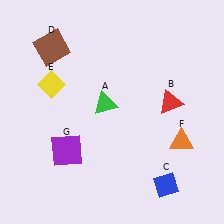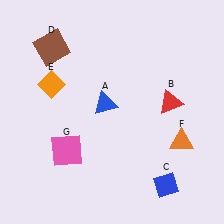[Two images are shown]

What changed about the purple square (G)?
In Image 1, G is purple. In Image 2, it changed to pink.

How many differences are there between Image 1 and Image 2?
There are 3 differences between the two images.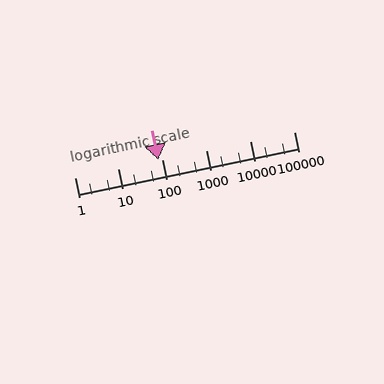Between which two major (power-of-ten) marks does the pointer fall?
The pointer is between 10 and 100.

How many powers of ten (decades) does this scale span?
The scale spans 5 decades, from 1 to 100000.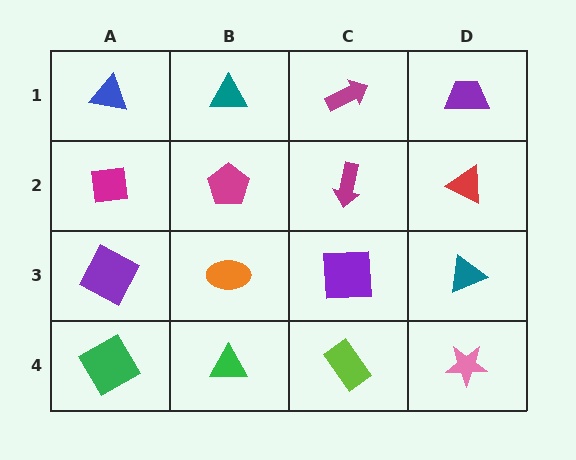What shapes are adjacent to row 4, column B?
An orange ellipse (row 3, column B), a green square (row 4, column A), a lime rectangle (row 4, column C).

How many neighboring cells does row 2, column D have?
3.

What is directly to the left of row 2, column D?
A magenta arrow.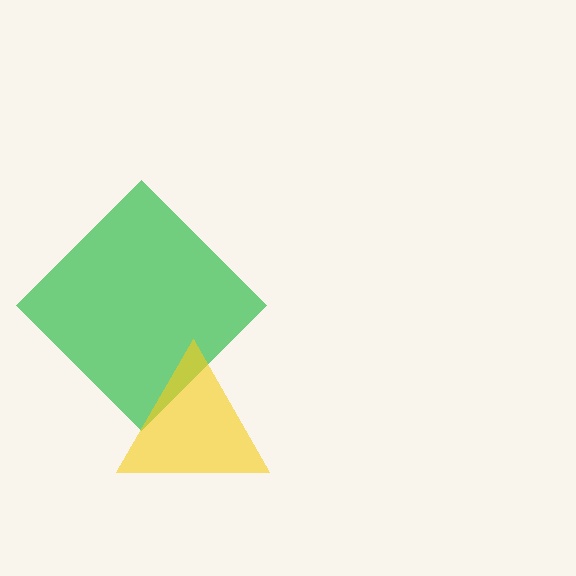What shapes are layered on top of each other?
The layered shapes are: a green diamond, a yellow triangle.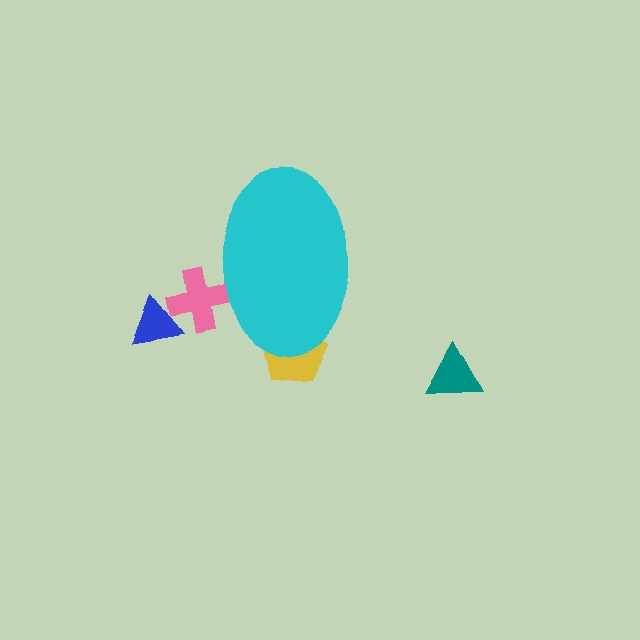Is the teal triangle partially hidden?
No, the teal triangle is fully visible.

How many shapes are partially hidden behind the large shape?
2 shapes are partially hidden.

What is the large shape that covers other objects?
A cyan ellipse.